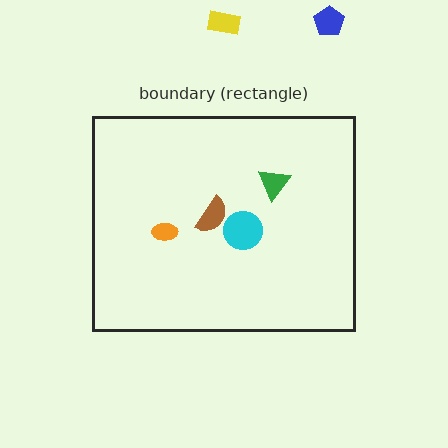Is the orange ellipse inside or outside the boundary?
Inside.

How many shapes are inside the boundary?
4 inside, 2 outside.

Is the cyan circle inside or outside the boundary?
Inside.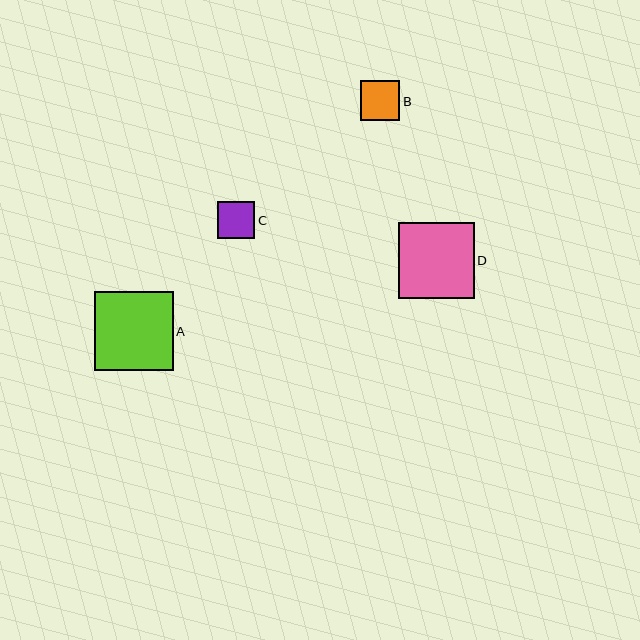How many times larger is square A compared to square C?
Square A is approximately 2.1 times the size of square C.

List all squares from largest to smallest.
From largest to smallest: A, D, B, C.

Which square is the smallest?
Square C is the smallest with a size of approximately 37 pixels.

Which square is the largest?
Square A is the largest with a size of approximately 79 pixels.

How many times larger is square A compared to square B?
Square A is approximately 2.0 times the size of square B.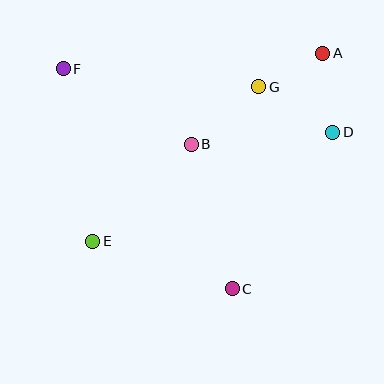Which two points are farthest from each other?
Points A and E are farthest from each other.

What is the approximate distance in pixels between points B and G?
The distance between B and G is approximately 89 pixels.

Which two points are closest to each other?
Points A and G are closest to each other.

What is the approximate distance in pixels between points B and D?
The distance between B and D is approximately 142 pixels.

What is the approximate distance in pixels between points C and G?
The distance between C and G is approximately 204 pixels.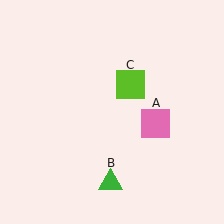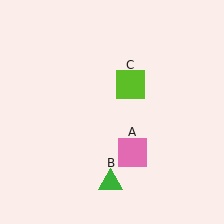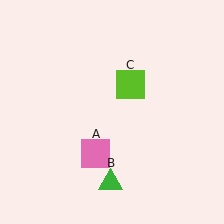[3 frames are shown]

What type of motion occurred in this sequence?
The pink square (object A) rotated clockwise around the center of the scene.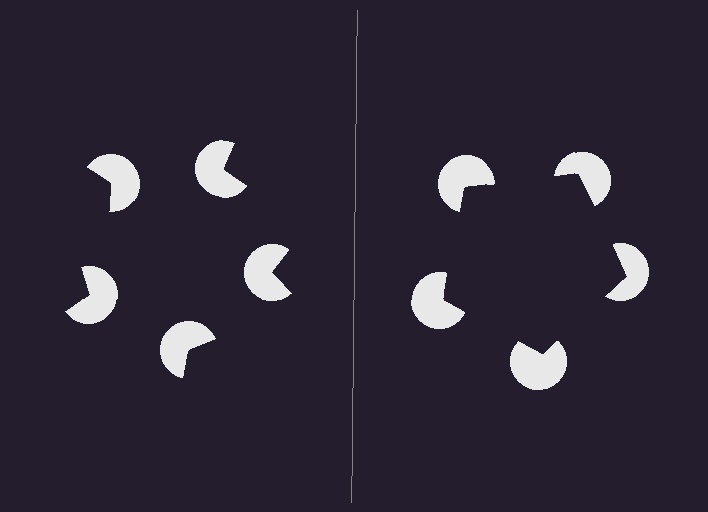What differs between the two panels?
The pac-man discs are positioned identically on both sides; only the wedge orientations differ. On the right they align to a pentagon; on the left they are misaligned.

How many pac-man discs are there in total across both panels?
10 — 5 on each side.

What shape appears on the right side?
An illusory pentagon.